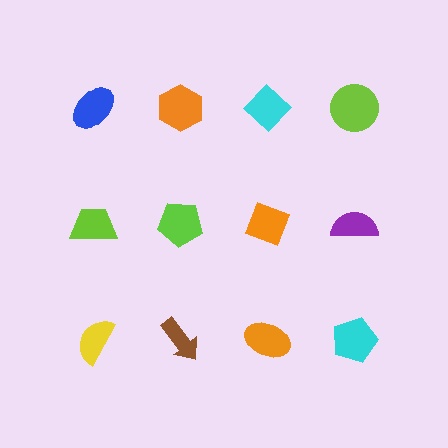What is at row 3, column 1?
A yellow semicircle.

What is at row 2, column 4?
A purple semicircle.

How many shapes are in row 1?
4 shapes.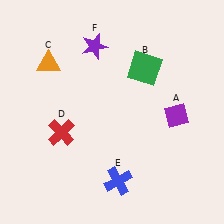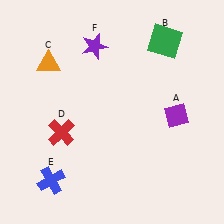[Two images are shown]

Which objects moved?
The objects that moved are: the green square (B), the blue cross (E).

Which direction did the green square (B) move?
The green square (B) moved up.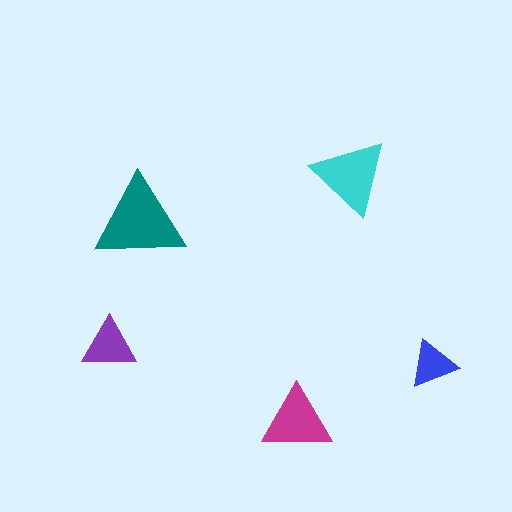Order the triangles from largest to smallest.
the teal one, the cyan one, the magenta one, the purple one, the blue one.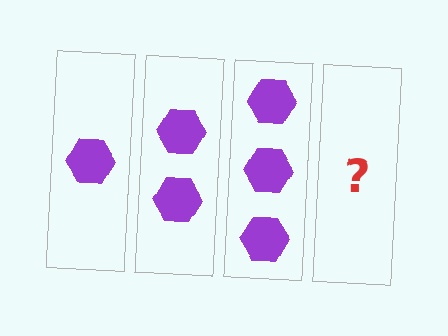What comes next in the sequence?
The next element should be 4 hexagons.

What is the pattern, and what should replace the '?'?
The pattern is that each step adds one more hexagon. The '?' should be 4 hexagons.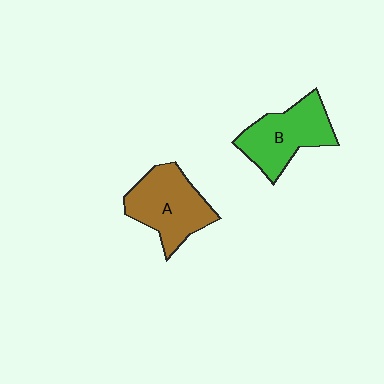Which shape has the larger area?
Shape A (brown).